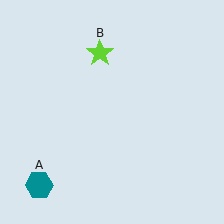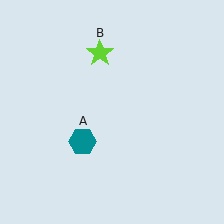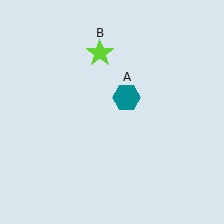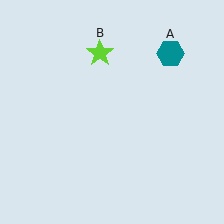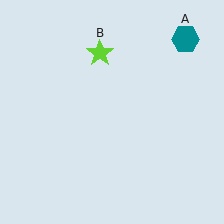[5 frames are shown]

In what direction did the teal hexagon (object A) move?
The teal hexagon (object A) moved up and to the right.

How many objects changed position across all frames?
1 object changed position: teal hexagon (object A).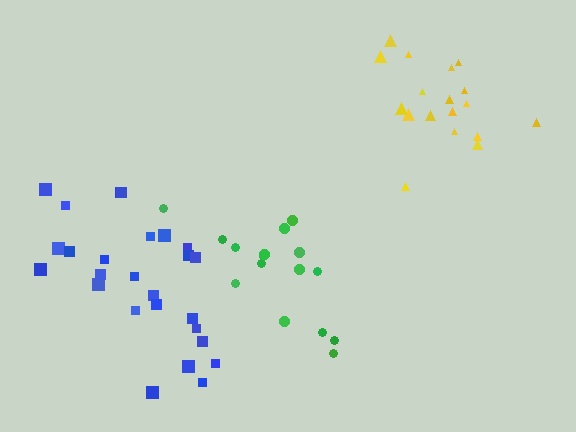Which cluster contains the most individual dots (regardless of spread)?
Blue (26).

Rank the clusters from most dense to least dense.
green, yellow, blue.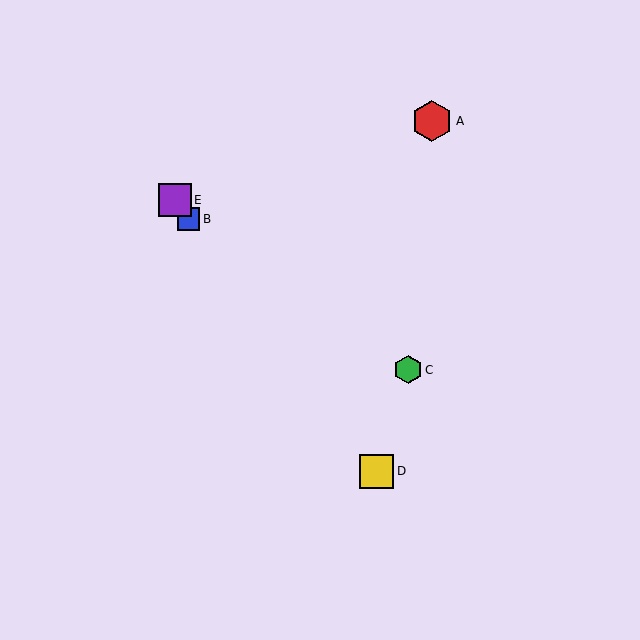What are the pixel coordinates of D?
Object D is at (377, 471).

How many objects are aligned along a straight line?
3 objects (B, D, E) are aligned along a straight line.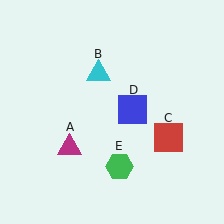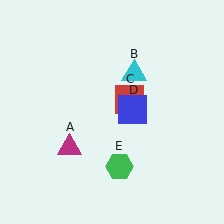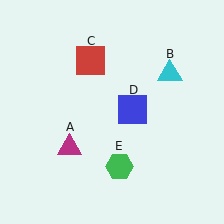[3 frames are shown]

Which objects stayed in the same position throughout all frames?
Magenta triangle (object A) and blue square (object D) and green hexagon (object E) remained stationary.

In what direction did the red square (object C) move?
The red square (object C) moved up and to the left.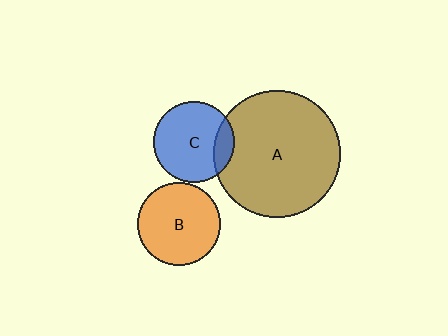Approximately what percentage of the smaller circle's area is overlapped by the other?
Approximately 15%.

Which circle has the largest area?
Circle A (brown).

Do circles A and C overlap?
Yes.